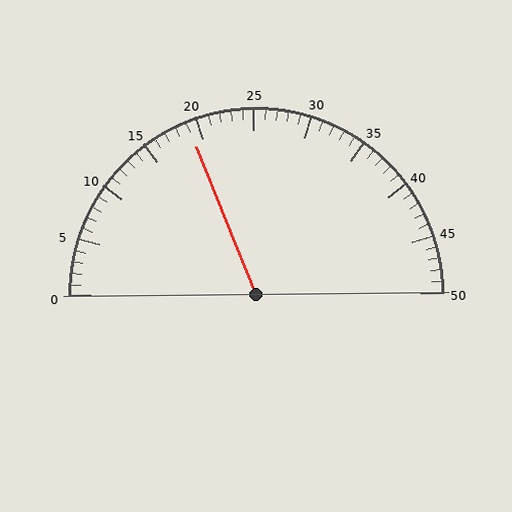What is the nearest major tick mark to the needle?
The nearest major tick mark is 20.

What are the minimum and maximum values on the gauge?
The gauge ranges from 0 to 50.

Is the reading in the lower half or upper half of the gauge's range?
The reading is in the lower half of the range (0 to 50).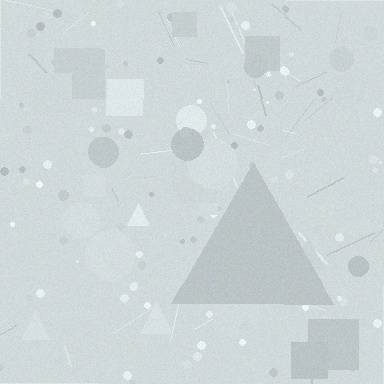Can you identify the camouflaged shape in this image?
The camouflaged shape is a triangle.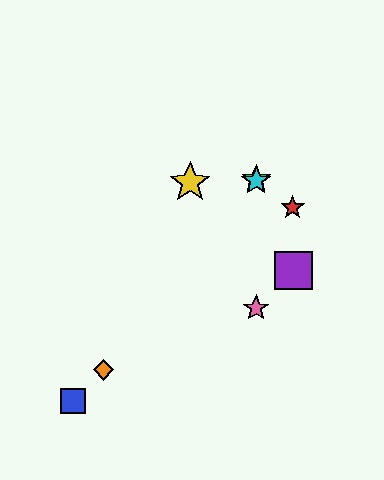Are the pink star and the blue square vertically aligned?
No, the pink star is at x≈256 and the blue square is at x≈73.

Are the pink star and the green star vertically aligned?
Yes, both are at x≈256.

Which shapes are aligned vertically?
The green star, the cyan star, the pink star are aligned vertically.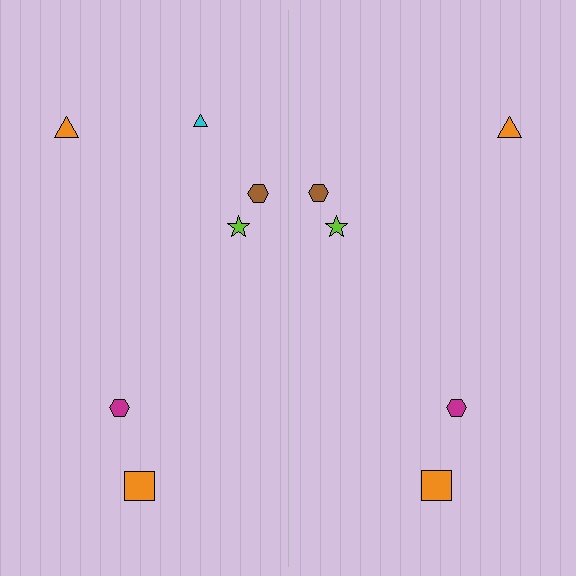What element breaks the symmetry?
A cyan triangle is missing from the right side.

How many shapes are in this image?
There are 11 shapes in this image.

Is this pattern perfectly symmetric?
No, the pattern is not perfectly symmetric. A cyan triangle is missing from the right side.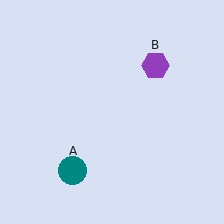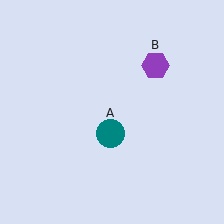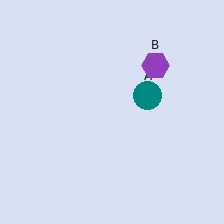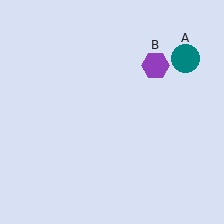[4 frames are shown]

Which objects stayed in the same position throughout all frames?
Purple hexagon (object B) remained stationary.